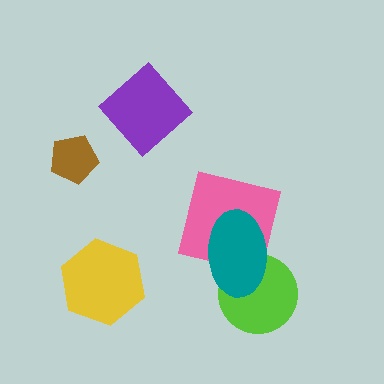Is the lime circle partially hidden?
Yes, it is partially covered by another shape.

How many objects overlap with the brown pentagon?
0 objects overlap with the brown pentagon.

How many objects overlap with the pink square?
1 object overlaps with the pink square.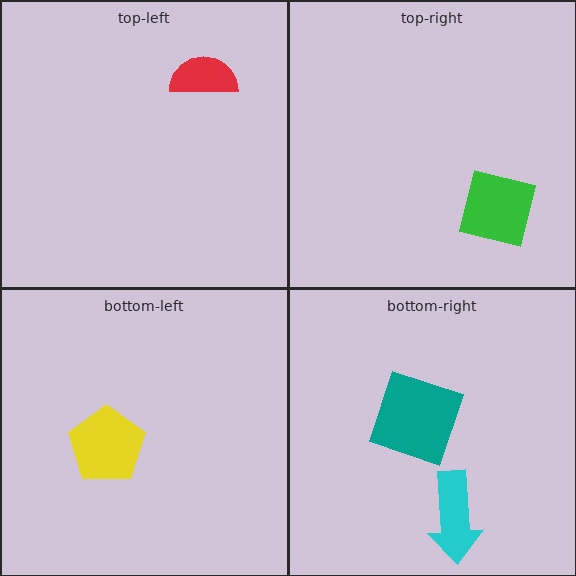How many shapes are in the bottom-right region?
2.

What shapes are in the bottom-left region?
The yellow pentagon.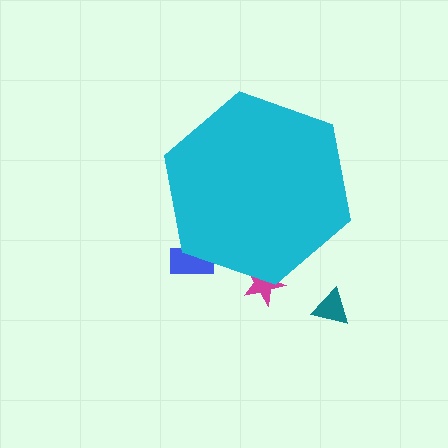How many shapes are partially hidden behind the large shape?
2 shapes are partially hidden.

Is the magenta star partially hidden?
Yes, the magenta star is partially hidden behind the cyan hexagon.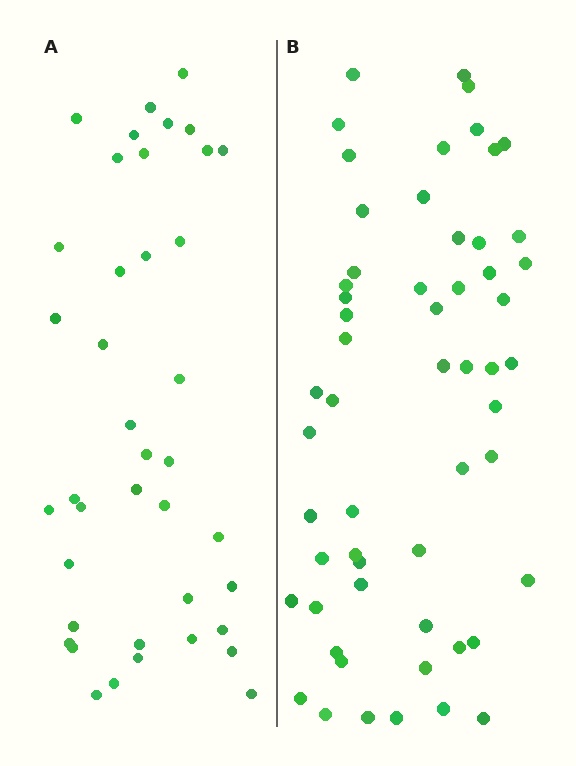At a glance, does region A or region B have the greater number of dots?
Region B (the right region) has more dots.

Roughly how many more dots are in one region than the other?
Region B has approximately 15 more dots than region A.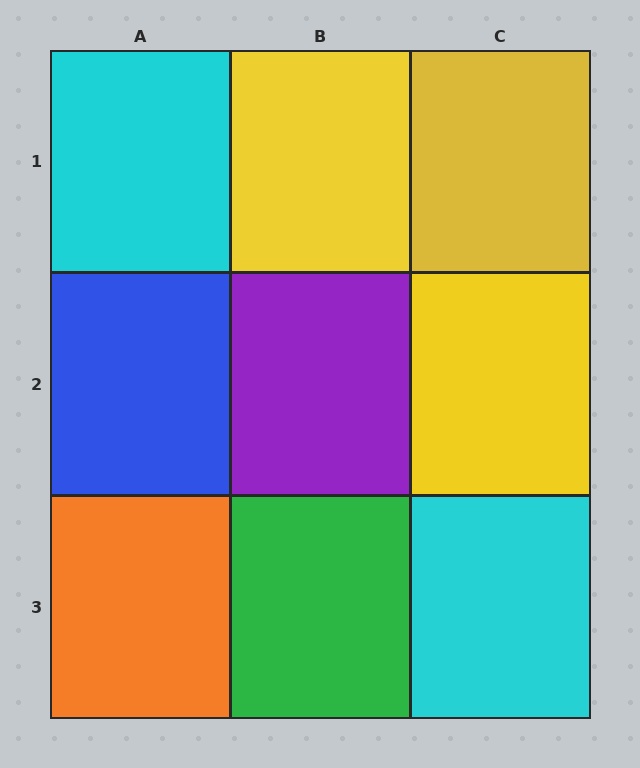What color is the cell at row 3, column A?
Orange.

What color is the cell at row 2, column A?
Blue.